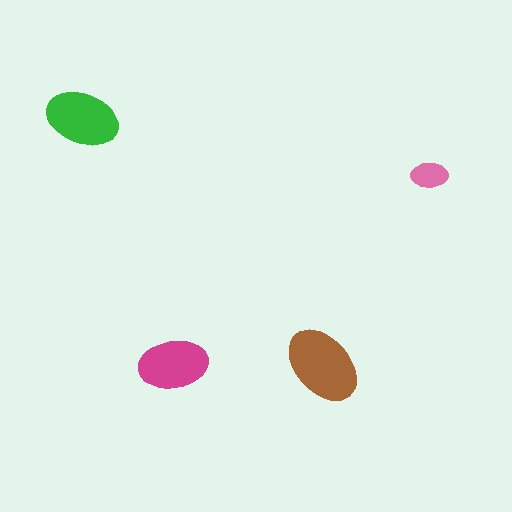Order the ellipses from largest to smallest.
the brown one, the green one, the magenta one, the pink one.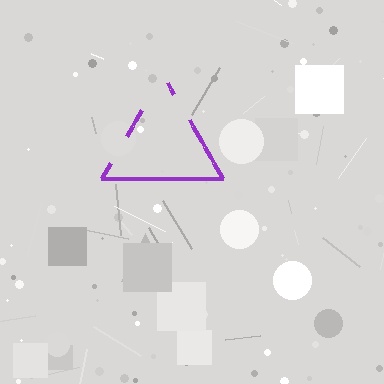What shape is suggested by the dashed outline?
The dashed outline suggests a triangle.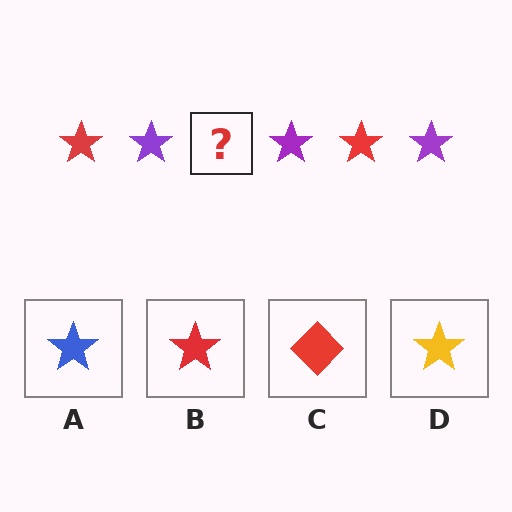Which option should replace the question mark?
Option B.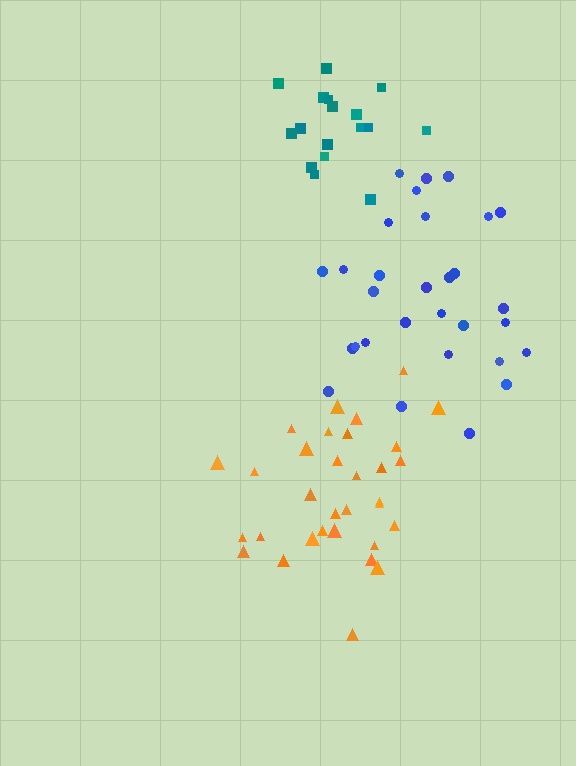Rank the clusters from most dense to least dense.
teal, orange, blue.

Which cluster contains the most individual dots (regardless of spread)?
Orange (32).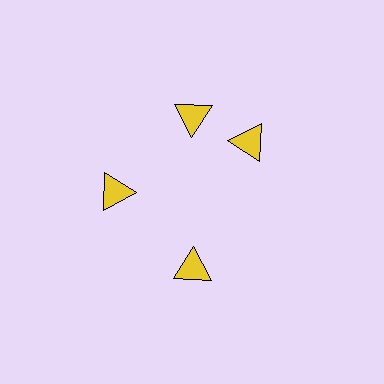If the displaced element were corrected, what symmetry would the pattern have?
It would have 4-fold rotational symmetry — the pattern would map onto itself every 90 degrees.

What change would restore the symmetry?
The symmetry would be restored by rotating it back into even spacing with its neighbors so that all 4 triangles sit at equal angles and equal distance from the center.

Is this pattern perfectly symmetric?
No. The 4 yellow triangles are arranged in a ring, but one element near the 3 o'clock position is rotated out of alignment along the ring, breaking the 4-fold rotational symmetry.